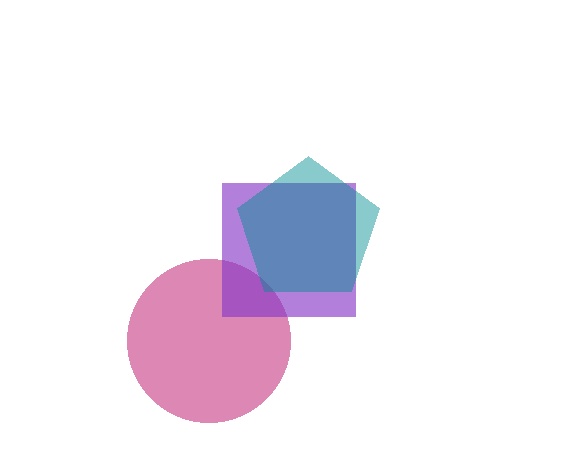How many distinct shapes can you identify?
There are 3 distinct shapes: a magenta circle, a purple square, a teal pentagon.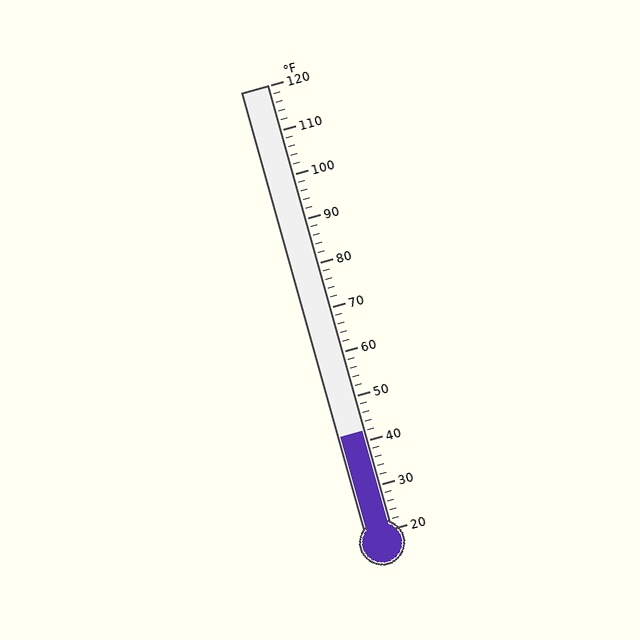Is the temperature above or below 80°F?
The temperature is below 80°F.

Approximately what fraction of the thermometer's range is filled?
The thermometer is filled to approximately 20% of its range.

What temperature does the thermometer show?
The thermometer shows approximately 42°F.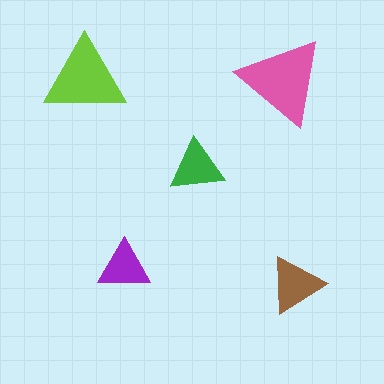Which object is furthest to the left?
The lime triangle is leftmost.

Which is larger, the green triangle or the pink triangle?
The pink one.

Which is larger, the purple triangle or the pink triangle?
The pink one.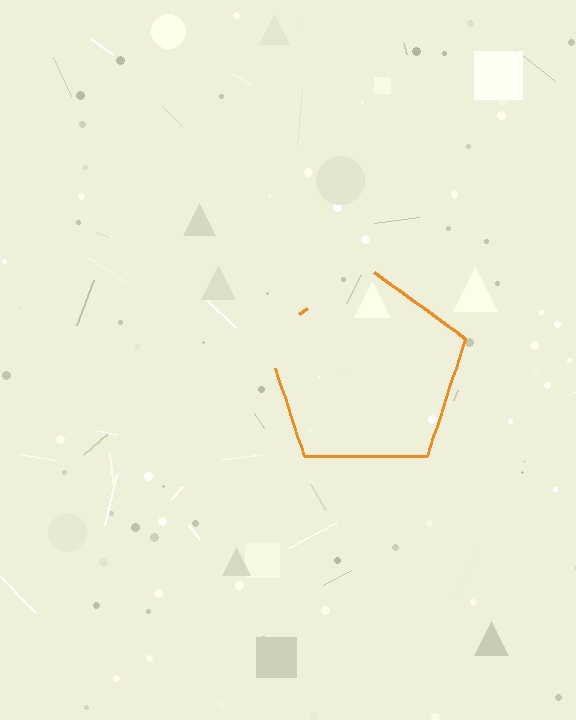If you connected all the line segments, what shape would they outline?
They would outline a pentagon.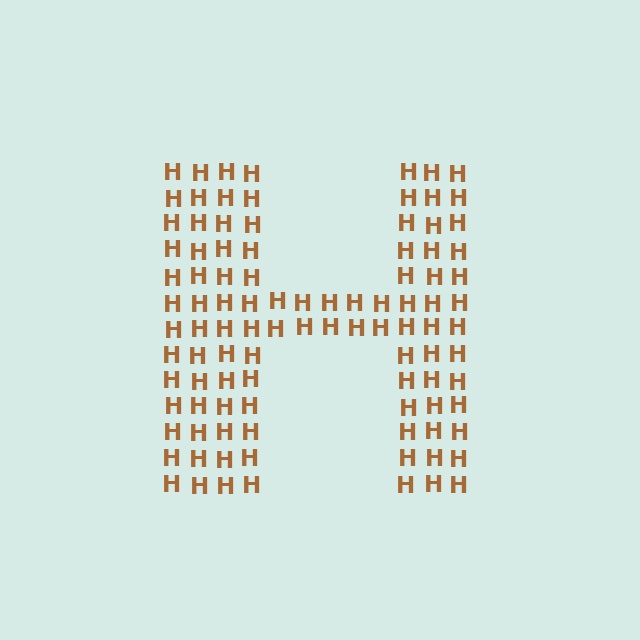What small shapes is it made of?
It is made of small letter H's.